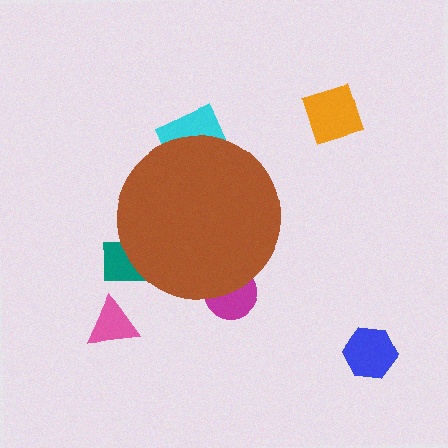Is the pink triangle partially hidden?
No, the pink triangle is fully visible.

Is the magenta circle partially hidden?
Yes, the magenta circle is partially hidden behind the brown circle.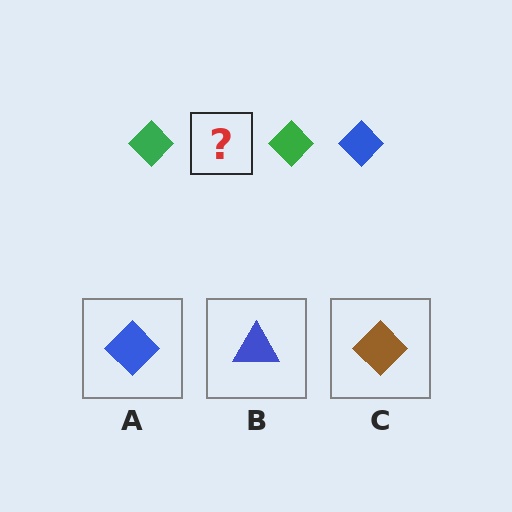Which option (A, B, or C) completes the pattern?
A.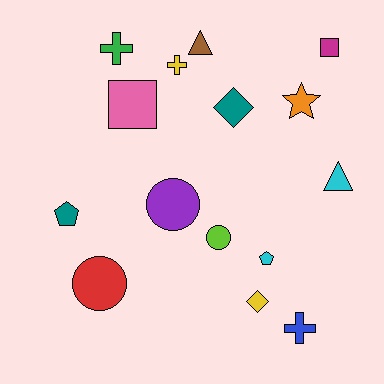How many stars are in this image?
There is 1 star.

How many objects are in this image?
There are 15 objects.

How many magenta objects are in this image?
There is 1 magenta object.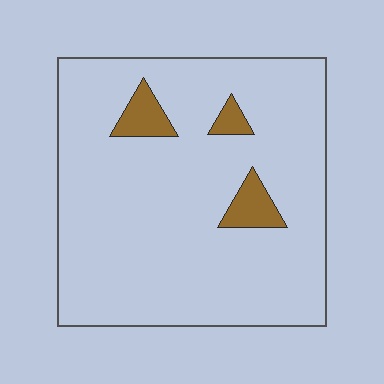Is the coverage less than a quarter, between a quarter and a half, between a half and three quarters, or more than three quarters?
Less than a quarter.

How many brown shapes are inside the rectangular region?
3.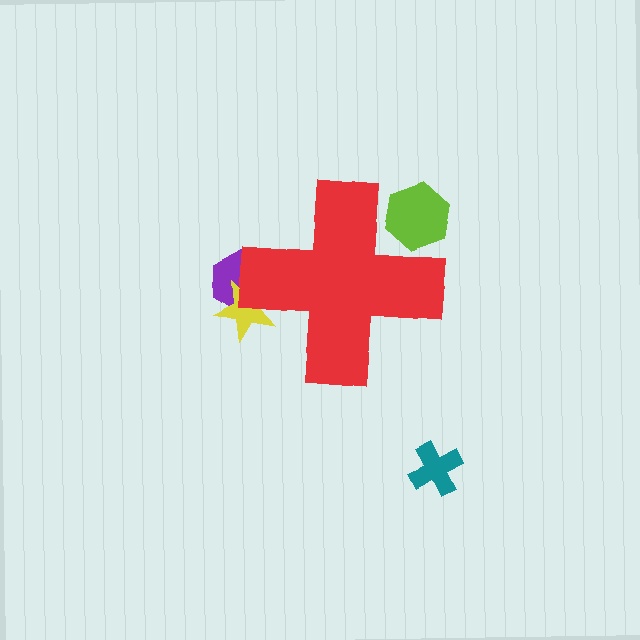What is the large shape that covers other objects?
A red cross.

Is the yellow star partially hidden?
Yes, the yellow star is partially hidden behind the red cross.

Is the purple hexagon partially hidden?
Yes, the purple hexagon is partially hidden behind the red cross.